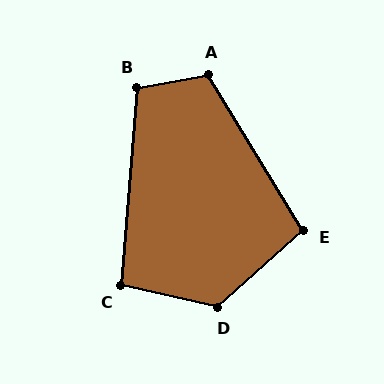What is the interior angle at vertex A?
Approximately 112 degrees (obtuse).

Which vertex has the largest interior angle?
D, at approximately 126 degrees.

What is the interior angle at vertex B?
Approximately 105 degrees (obtuse).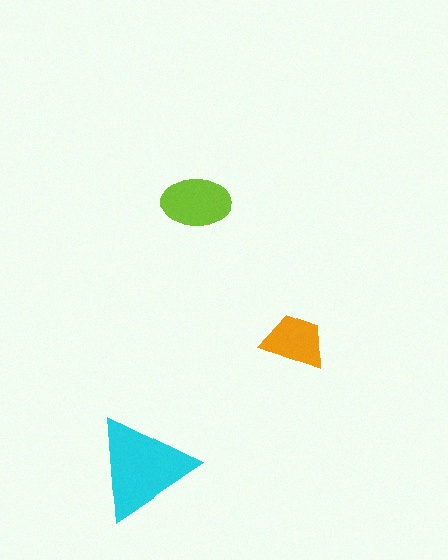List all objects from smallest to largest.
The orange trapezoid, the lime ellipse, the cyan triangle.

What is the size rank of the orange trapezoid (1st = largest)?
3rd.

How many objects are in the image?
There are 3 objects in the image.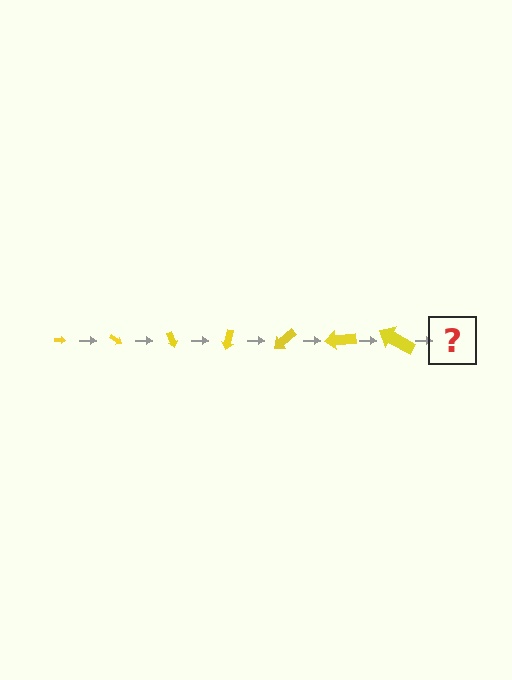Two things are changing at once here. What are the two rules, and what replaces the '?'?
The two rules are that the arrow grows larger each step and it rotates 35 degrees each step. The '?' should be an arrow, larger than the previous one and rotated 245 degrees from the start.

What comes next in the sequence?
The next element should be an arrow, larger than the previous one and rotated 245 degrees from the start.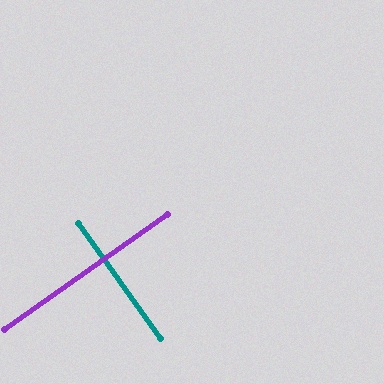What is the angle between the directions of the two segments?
Approximately 89 degrees.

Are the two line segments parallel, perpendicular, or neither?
Perpendicular — they meet at approximately 89°.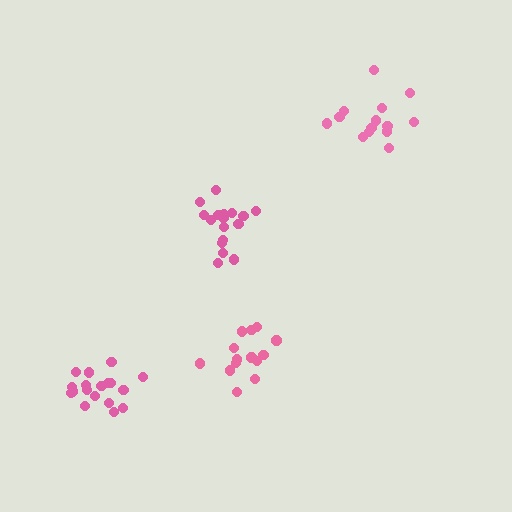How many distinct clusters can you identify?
There are 4 distinct clusters.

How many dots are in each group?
Group 1: 15 dots, Group 2: 17 dots, Group 3: 14 dots, Group 4: 18 dots (64 total).